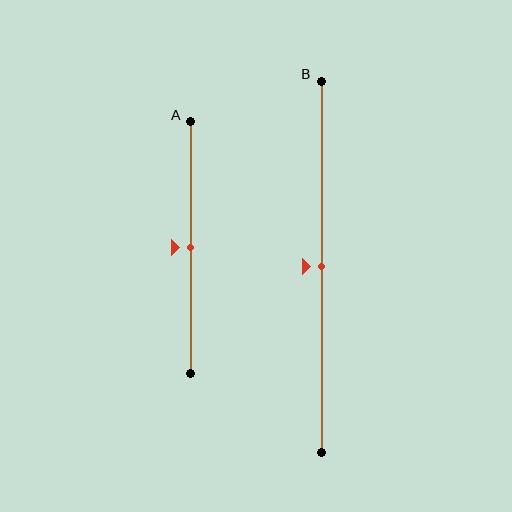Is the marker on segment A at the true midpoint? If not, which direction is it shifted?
Yes, the marker on segment A is at the true midpoint.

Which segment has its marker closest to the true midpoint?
Segment A has its marker closest to the true midpoint.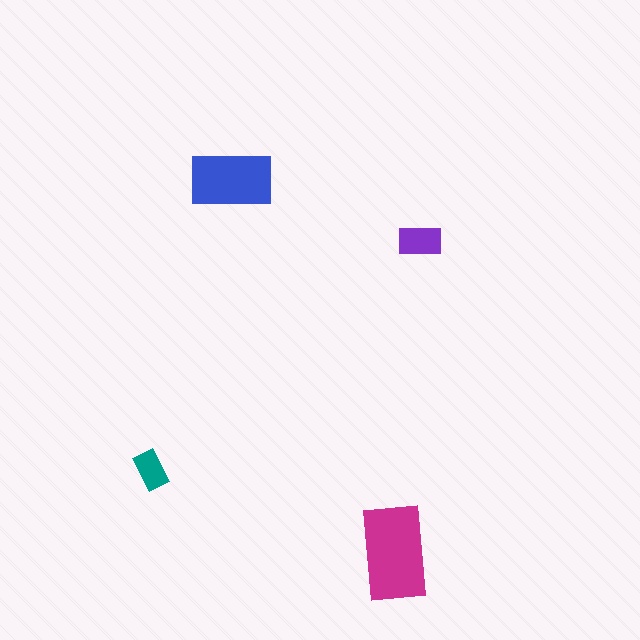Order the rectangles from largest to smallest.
the magenta one, the blue one, the purple one, the teal one.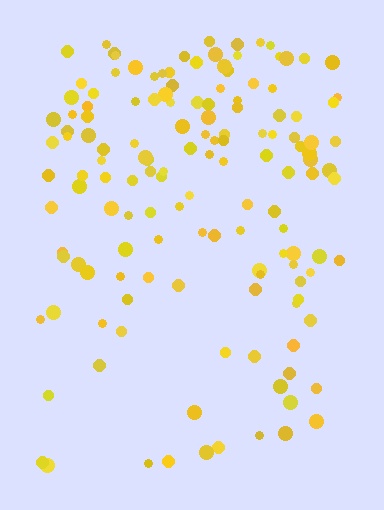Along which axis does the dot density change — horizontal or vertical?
Vertical.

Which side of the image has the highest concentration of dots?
The top.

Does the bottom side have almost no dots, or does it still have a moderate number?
Still a moderate number, just noticeably fewer than the top.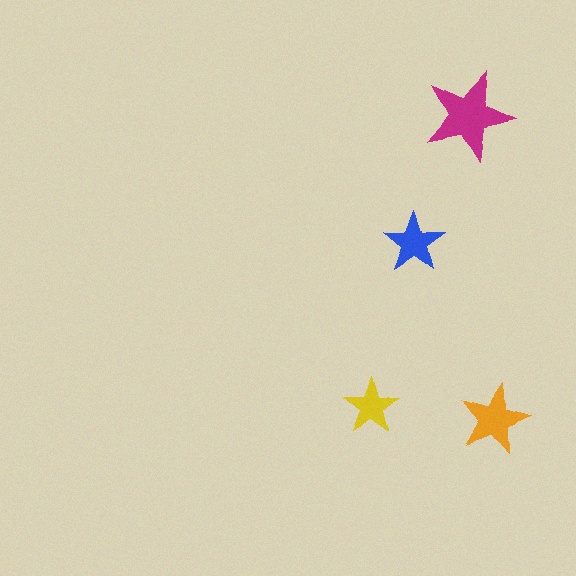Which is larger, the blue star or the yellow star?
The blue one.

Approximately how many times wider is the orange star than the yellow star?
About 1.5 times wider.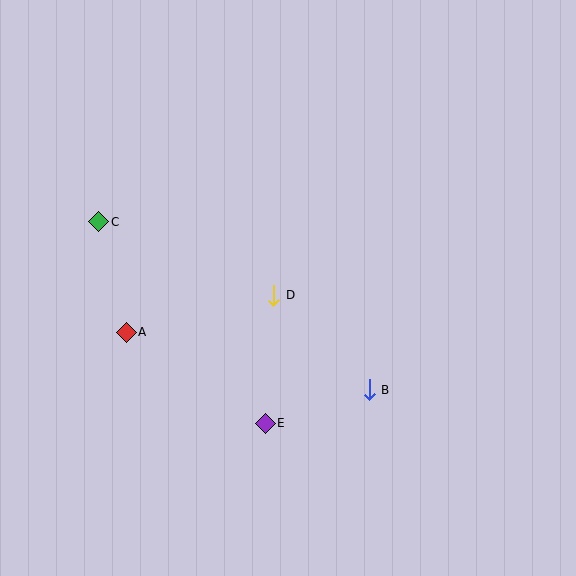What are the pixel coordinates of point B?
Point B is at (369, 390).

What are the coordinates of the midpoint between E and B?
The midpoint between E and B is at (317, 406).